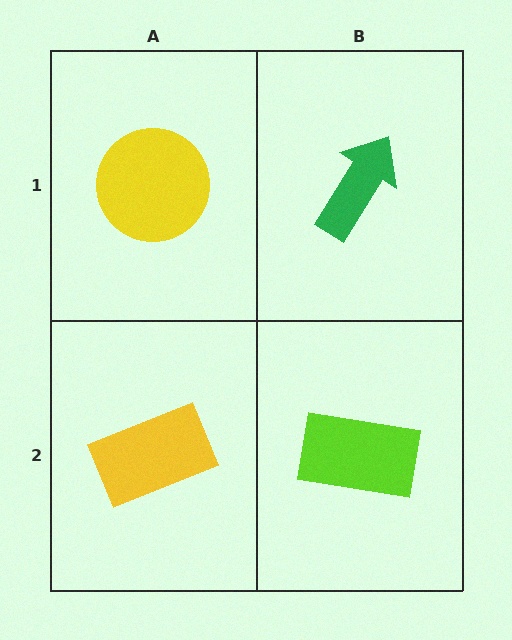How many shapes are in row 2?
2 shapes.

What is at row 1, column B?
A green arrow.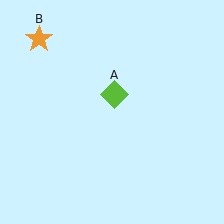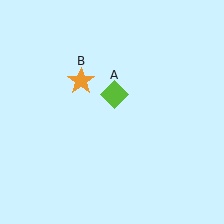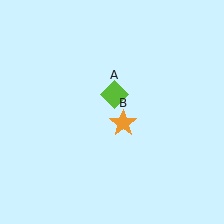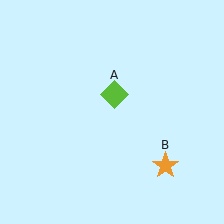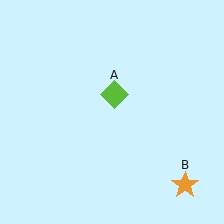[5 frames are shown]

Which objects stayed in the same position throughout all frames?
Lime diamond (object A) remained stationary.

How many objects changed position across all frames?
1 object changed position: orange star (object B).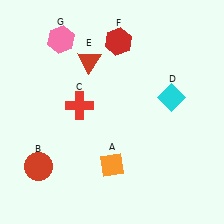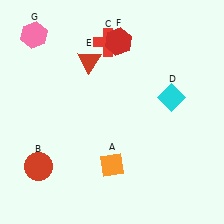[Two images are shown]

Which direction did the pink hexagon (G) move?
The pink hexagon (G) moved left.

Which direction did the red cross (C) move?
The red cross (C) moved up.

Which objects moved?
The objects that moved are: the red cross (C), the pink hexagon (G).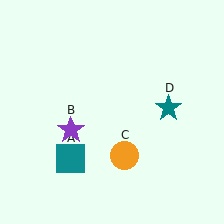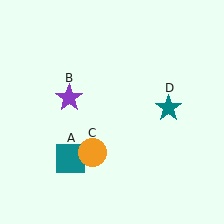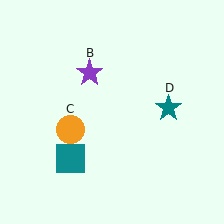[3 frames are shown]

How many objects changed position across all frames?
2 objects changed position: purple star (object B), orange circle (object C).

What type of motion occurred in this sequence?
The purple star (object B), orange circle (object C) rotated clockwise around the center of the scene.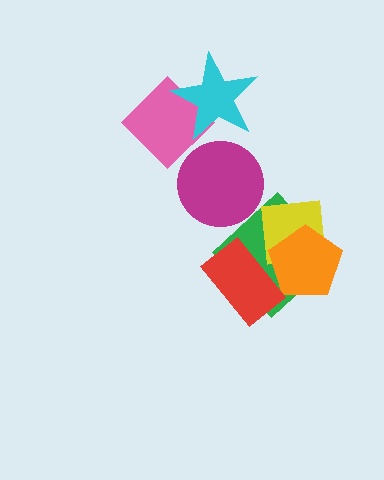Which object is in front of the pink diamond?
The cyan star is in front of the pink diamond.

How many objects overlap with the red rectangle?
3 objects overlap with the red rectangle.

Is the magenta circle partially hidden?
No, no other shape covers it.